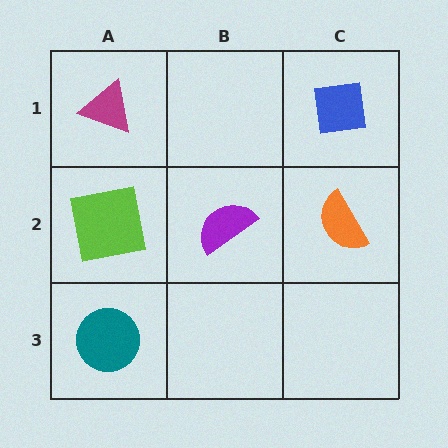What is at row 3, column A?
A teal circle.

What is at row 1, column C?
A blue square.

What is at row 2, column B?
A purple semicircle.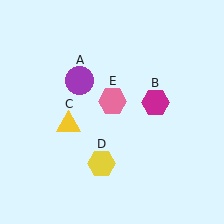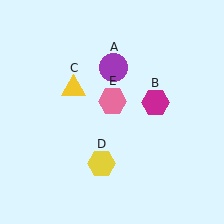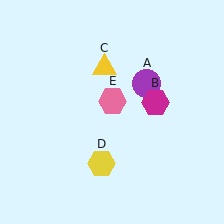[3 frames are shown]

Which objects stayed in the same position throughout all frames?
Magenta hexagon (object B) and yellow hexagon (object D) and pink hexagon (object E) remained stationary.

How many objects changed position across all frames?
2 objects changed position: purple circle (object A), yellow triangle (object C).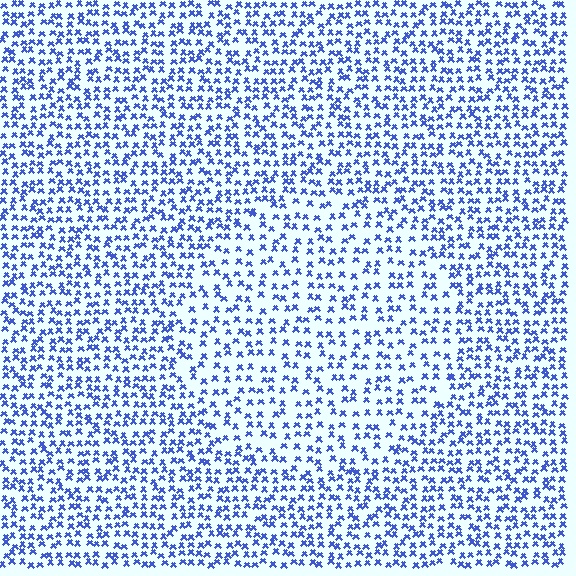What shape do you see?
I see a circle.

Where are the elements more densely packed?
The elements are more densely packed outside the circle boundary.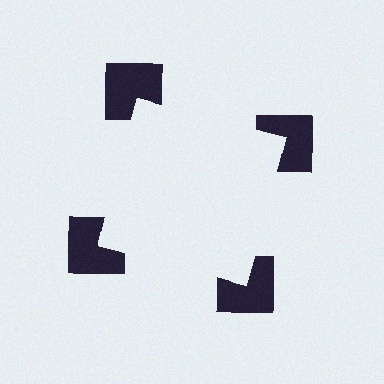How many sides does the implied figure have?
4 sides.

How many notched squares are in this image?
There are 4 — one at each vertex of the illusory square.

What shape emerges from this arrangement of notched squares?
An illusory square — its edges are inferred from the aligned wedge cuts in the notched squares, not physically drawn.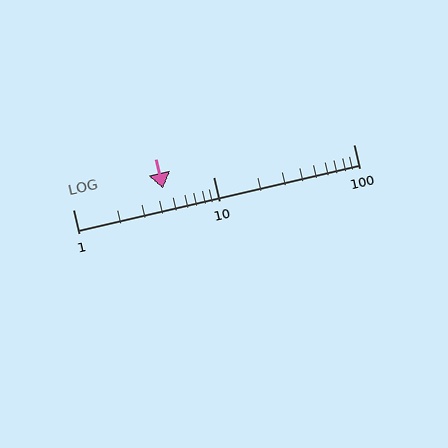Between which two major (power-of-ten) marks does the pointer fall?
The pointer is between 1 and 10.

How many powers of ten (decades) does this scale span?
The scale spans 2 decades, from 1 to 100.